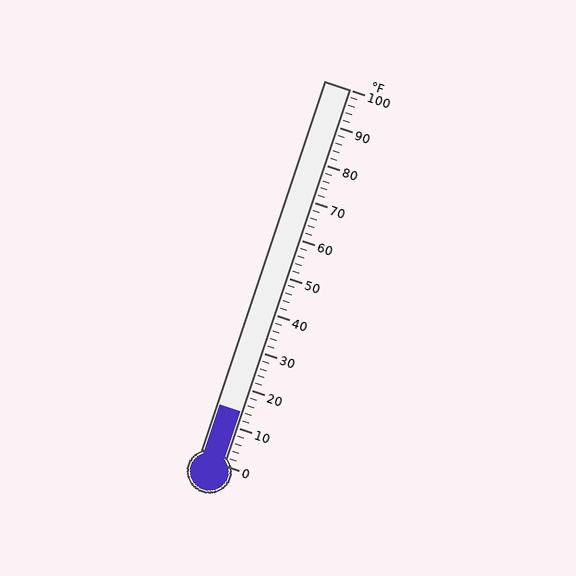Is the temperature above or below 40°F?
The temperature is below 40°F.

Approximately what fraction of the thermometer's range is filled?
The thermometer is filled to approximately 15% of its range.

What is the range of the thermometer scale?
The thermometer scale ranges from 0°F to 100°F.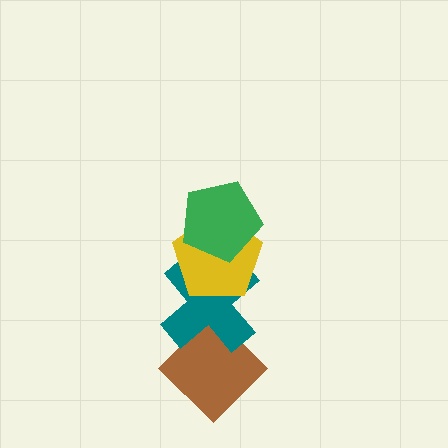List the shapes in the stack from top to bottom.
From top to bottom: the green pentagon, the yellow pentagon, the teal cross, the brown diamond.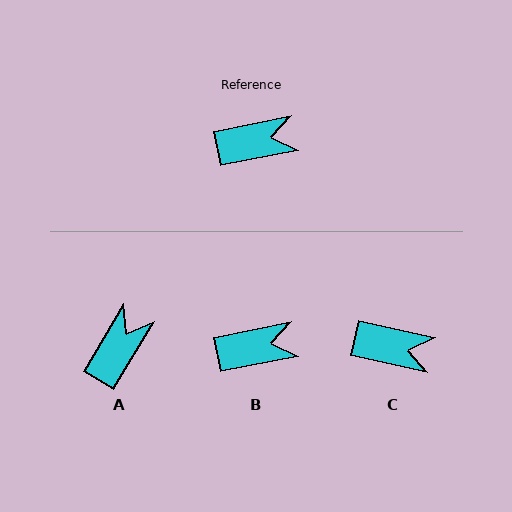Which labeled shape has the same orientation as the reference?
B.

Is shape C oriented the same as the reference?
No, it is off by about 24 degrees.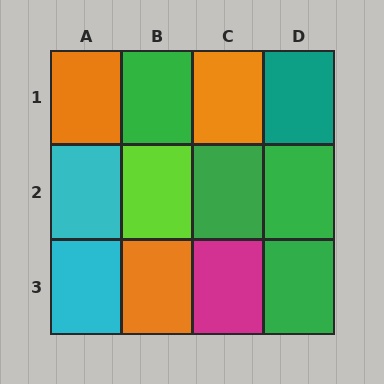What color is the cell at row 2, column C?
Green.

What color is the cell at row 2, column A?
Cyan.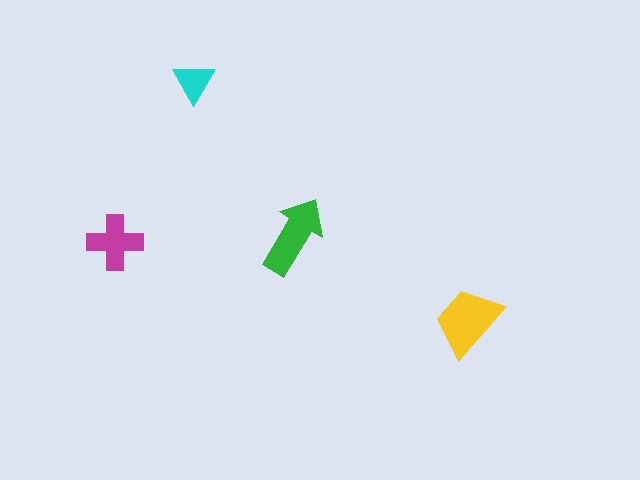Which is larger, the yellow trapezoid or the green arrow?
The yellow trapezoid.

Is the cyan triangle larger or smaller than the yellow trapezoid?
Smaller.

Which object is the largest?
The yellow trapezoid.